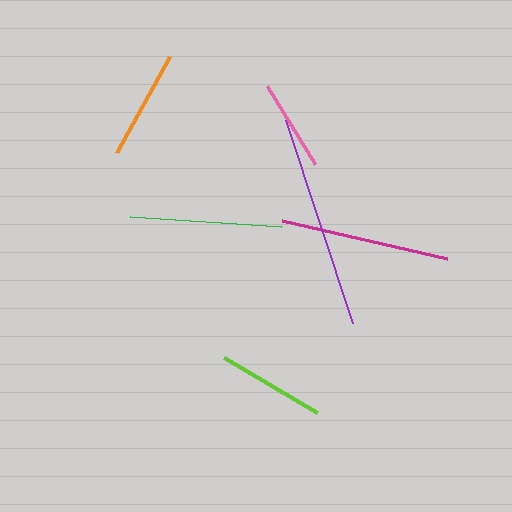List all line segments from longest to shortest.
From longest to shortest: purple, magenta, green, orange, lime, pink.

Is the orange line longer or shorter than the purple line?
The purple line is longer than the orange line.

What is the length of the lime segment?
The lime segment is approximately 108 pixels long.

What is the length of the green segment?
The green segment is approximately 151 pixels long.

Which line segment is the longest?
The purple line is the longest at approximately 213 pixels.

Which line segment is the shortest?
The pink line is the shortest at approximately 92 pixels.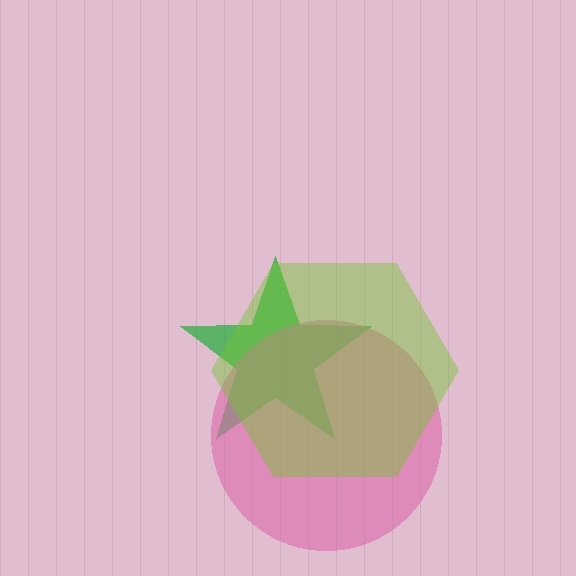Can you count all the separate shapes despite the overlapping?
Yes, there are 3 separate shapes.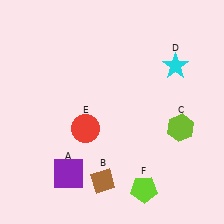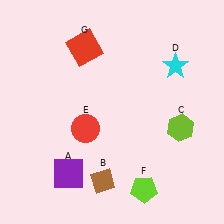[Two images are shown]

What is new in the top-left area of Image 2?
A red square (G) was added in the top-left area of Image 2.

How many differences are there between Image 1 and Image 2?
There is 1 difference between the two images.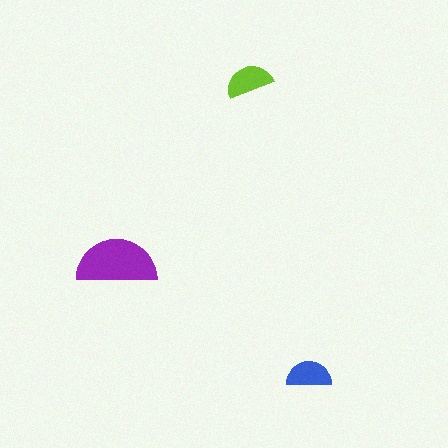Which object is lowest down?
The blue semicircle is bottommost.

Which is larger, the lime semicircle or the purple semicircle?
The purple one.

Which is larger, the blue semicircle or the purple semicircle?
The purple one.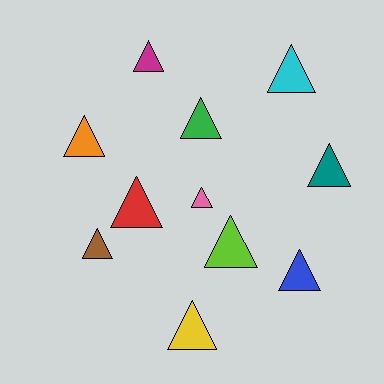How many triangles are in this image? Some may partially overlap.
There are 11 triangles.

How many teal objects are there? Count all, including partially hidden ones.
There is 1 teal object.